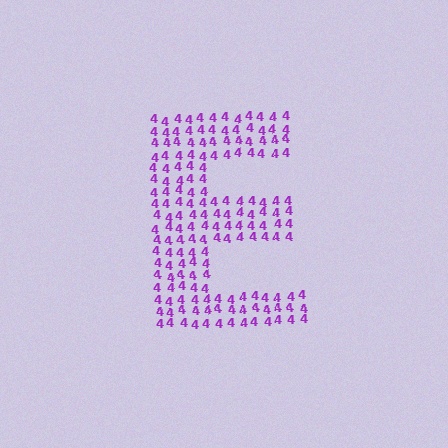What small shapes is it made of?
It is made of small digit 4's.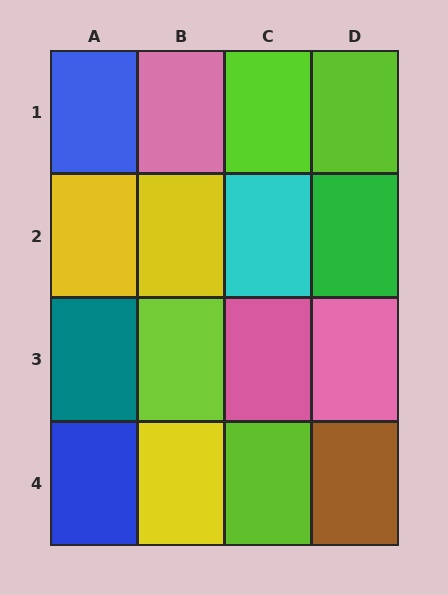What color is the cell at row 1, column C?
Lime.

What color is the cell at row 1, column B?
Pink.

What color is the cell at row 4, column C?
Lime.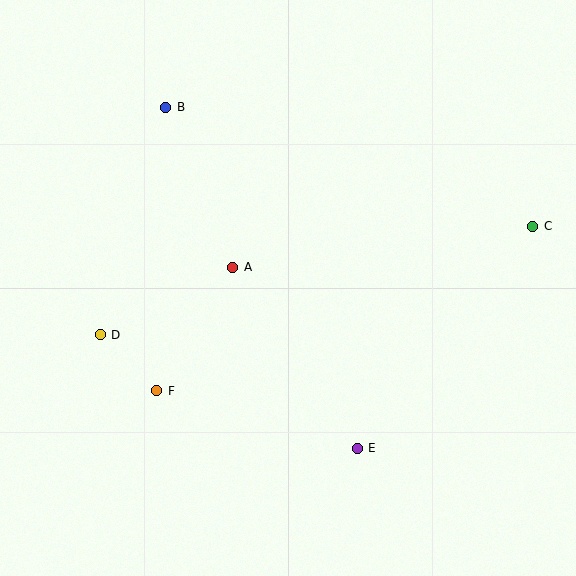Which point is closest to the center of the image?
Point A at (233, 267) is closest to the center.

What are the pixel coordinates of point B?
Point B is at (166, 107).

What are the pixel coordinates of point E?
Point E is at (357, 448).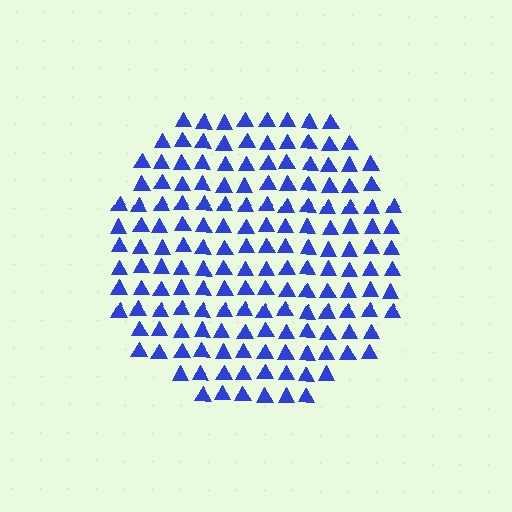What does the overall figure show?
The overall figure shows a circle.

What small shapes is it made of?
It is made of small triangles.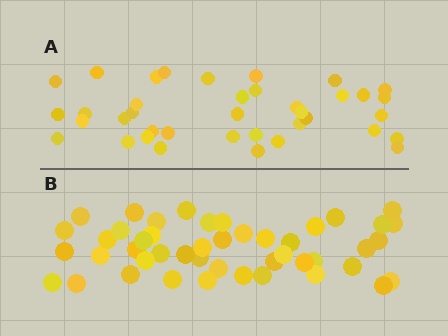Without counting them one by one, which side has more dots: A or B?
Region B (the bottom region) has more dots.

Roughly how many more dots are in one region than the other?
Region B has roughly 8 or so more dots than region A.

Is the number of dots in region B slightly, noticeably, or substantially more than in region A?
Region B has only slightly more — the two regions are fairly close. The ratio is roughly 1.2 to 1.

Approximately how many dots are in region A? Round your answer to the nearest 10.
About 40 dots. (The exact count is 38, which rounds to 40.)